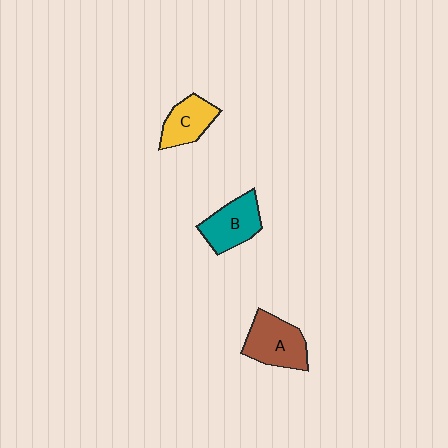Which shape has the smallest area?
Shape C (yellow).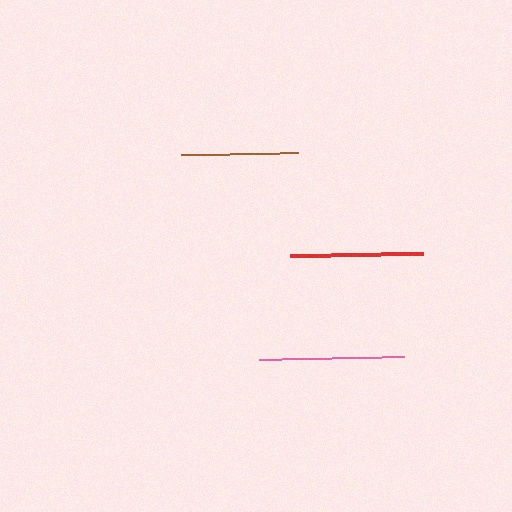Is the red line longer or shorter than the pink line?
The pink line is longer than the red line.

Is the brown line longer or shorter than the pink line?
The pink line is longer than the brown line.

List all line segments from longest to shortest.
From longest to shortest: pink, red, brown.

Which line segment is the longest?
The pink line is the longest at approximately 144 pixels.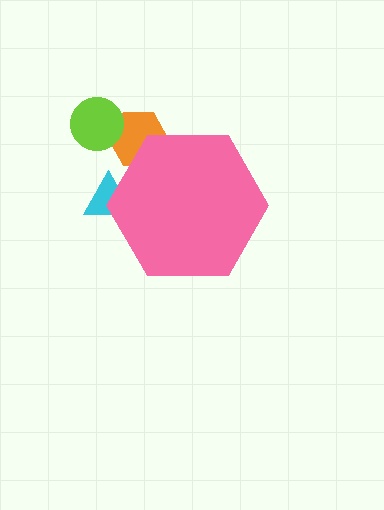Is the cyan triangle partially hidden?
Yes, the cyan triangle is partially hidden behind the pink hexagon.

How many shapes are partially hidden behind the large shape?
2 shapes are partially hidden.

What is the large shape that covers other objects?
A pink hexagon.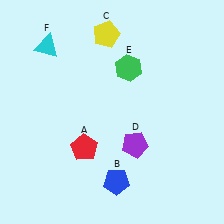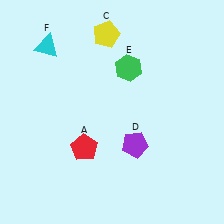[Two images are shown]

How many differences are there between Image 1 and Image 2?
There is 1 difference between the two images.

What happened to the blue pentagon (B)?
The blue pentagon (B) was removed in Image 2. It was in the bottom-right area of Image 1.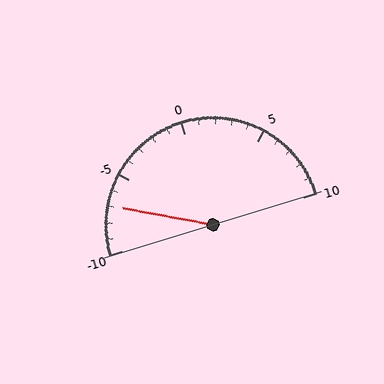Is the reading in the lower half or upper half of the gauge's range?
The reading is in the lower half of the range (-10 to 10).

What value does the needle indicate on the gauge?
The needle indicates approximately -7.